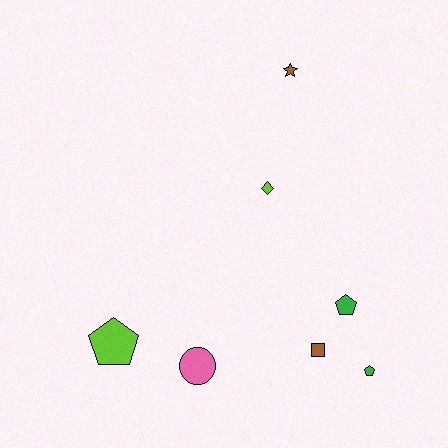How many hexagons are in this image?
There are no hexagons.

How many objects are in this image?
There are 7 objects.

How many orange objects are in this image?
There are no orange objects.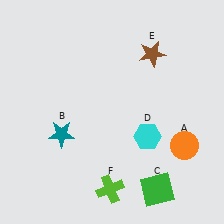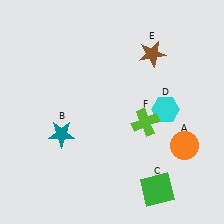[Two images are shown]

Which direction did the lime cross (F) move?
The lime cross (F) moved up.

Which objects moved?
The objects that moved are: the cyan hexagon (D), the lime cross (F).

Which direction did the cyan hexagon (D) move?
The cyan hexagon (D) moved up.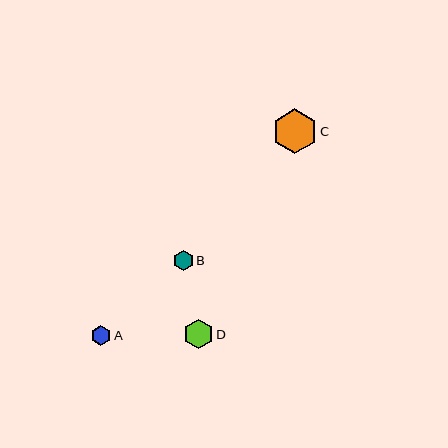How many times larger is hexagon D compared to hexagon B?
Hexagon D is approximately 1.5 times the size of hexagon B.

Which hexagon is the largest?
Hexagon C is the largest with a size of approximately 45 pixels.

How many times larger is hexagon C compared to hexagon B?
Hexagon C is approximately 2.3 times the size of hexagon B.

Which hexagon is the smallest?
Hexagon A is the smallest with a size of approximately 20 pixels.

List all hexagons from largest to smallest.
From largest to smallest: C, D, B, A.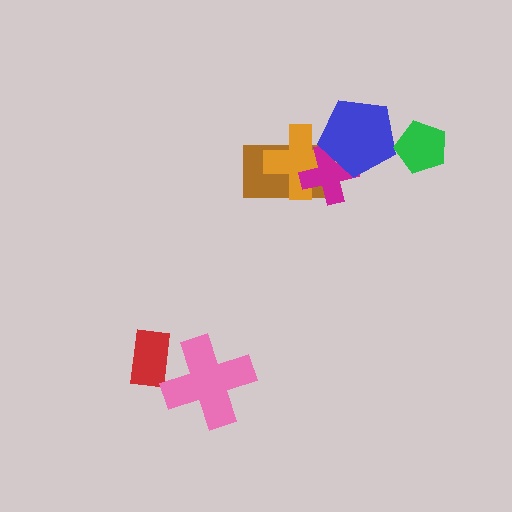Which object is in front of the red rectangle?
The pink cross is in front of the red rectangle.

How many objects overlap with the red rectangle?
1 object overlaps with the red rectangle.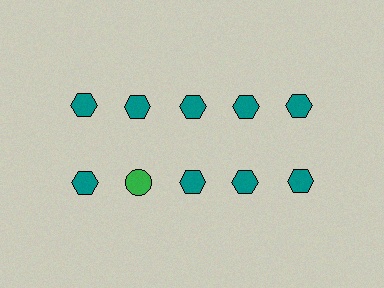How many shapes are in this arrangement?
There are 10 shapes arranged in a grid pattern.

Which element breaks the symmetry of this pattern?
The green circle in the second row, second from left column breaks the symmetry. All other shapes are teal hexagons.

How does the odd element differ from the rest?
It differs in both color (green instead of teal) and shape (circle instead of hexagon).